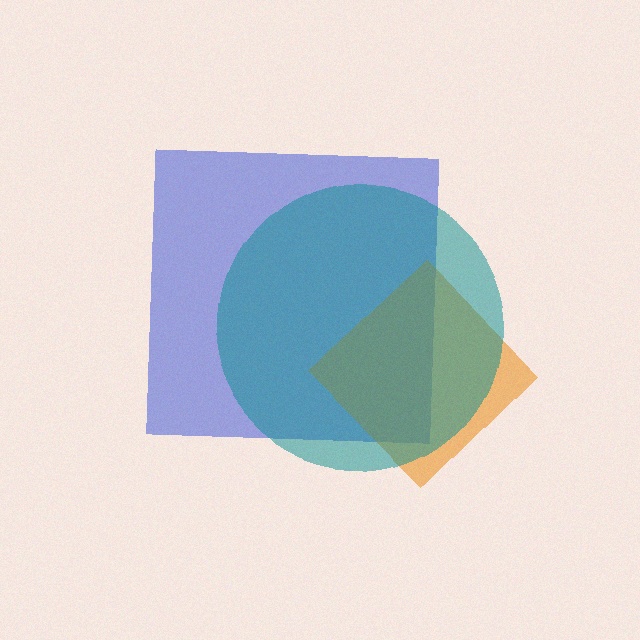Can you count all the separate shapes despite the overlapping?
Yes, there are 3 separate shapes.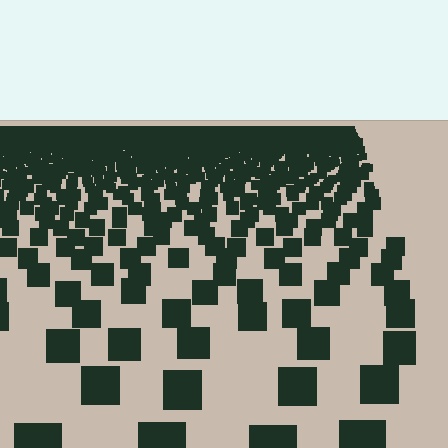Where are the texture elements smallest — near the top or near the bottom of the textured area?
Near the top.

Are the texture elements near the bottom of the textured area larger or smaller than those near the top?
Larger. Near the bottom, elements are closer to the viewer and appear at a bigger on-screen size.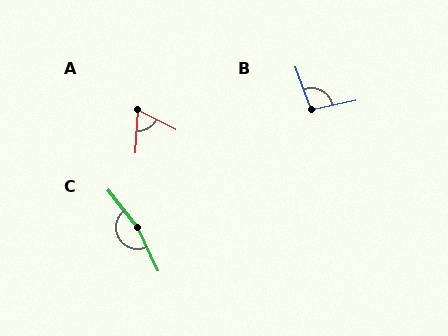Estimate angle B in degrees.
Approximately 97 degrees.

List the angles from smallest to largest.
A (66°), B (97°), C (166°).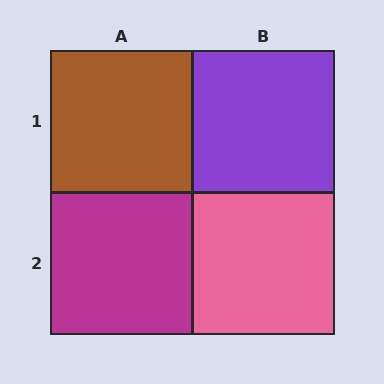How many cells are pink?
1 cell is pink.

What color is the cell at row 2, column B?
Pink.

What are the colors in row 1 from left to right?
Brown, purple.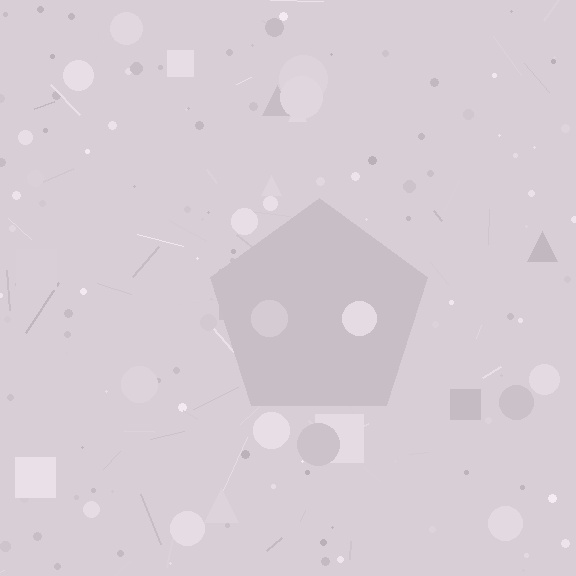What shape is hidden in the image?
A pentagon is hidden in the image.